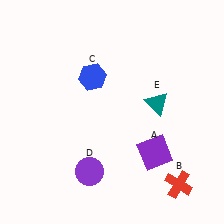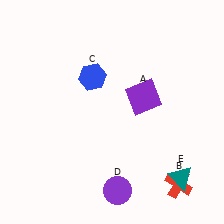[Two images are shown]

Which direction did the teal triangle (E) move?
The teal triangle (E) moved down.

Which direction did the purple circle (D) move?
The purple circle (D) moved right.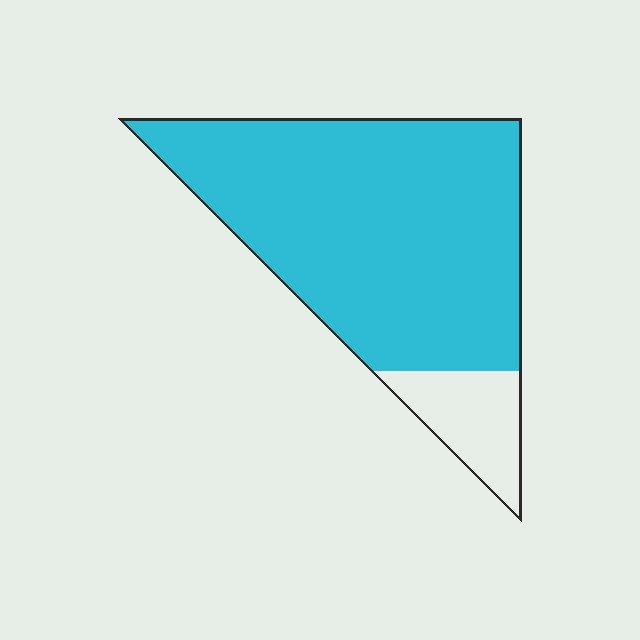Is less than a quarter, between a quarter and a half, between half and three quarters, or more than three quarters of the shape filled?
More than three quarters.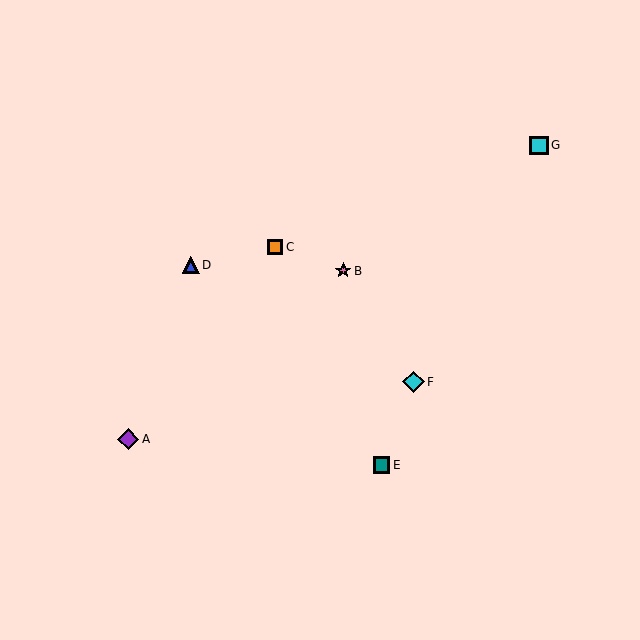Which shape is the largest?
The cyan diamond (labeled F) is the largest.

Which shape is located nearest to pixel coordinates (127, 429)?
The purple diamond (labeled A) at (128, 439) is nearest to that location.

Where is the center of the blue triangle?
The center of the blue triangle is at (191, 265).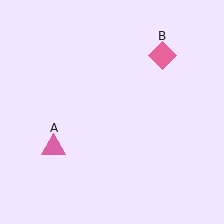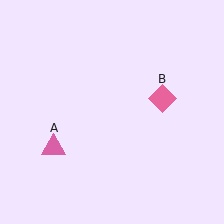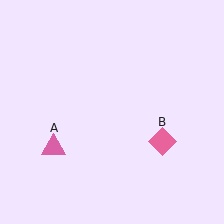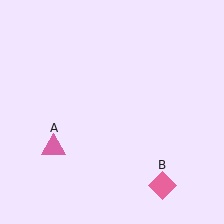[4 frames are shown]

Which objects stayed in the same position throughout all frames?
Pink triangle (object A) remained stationary.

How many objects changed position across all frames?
1 object changed position: pink diamond (object B).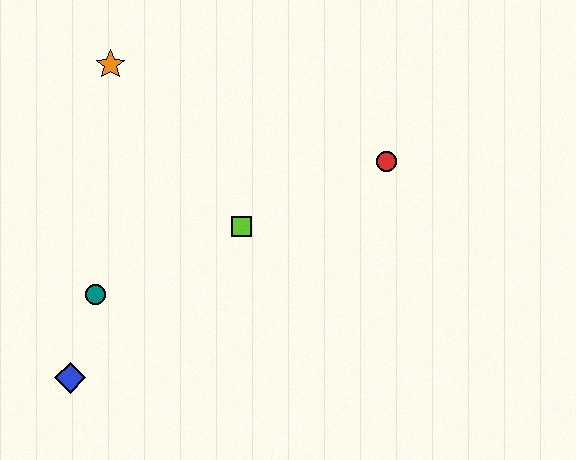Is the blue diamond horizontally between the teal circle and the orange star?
No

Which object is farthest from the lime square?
The blue diamond is farthest from the lime square.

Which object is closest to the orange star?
The lime square is closest to the orange star.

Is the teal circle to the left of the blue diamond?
No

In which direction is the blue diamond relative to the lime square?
The blue diamond is to the left of the lime square.